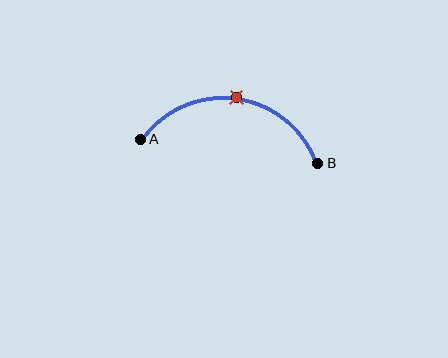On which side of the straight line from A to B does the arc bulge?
The arc bulges above the straight line connecting A and B.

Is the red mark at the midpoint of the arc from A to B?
Yes. The red mark lies on the arc at equal arc-length from both A and B — it is the arc midpoint.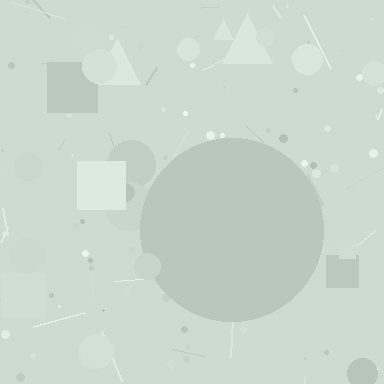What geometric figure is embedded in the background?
A circle is embedded in the background.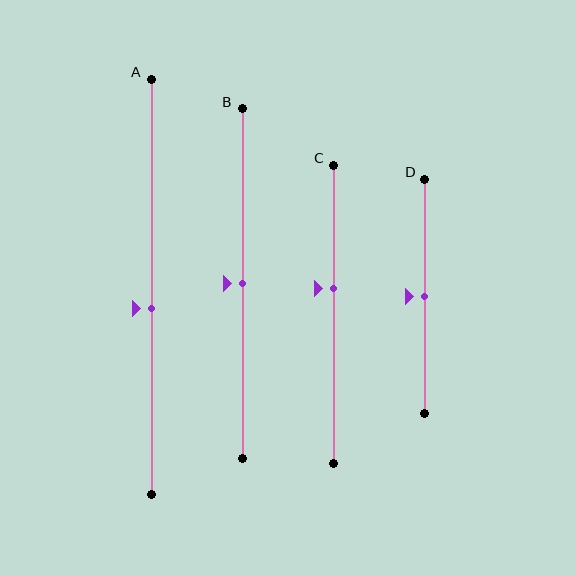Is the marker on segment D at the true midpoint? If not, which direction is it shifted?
Yes, the marker on segment D is at the true midpoint.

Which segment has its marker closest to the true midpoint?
Segment B has its marker closest to the true midpoint.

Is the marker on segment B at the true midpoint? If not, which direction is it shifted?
Yes, the marker on segment B is at the true midpoint.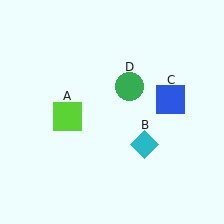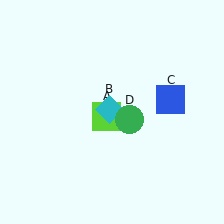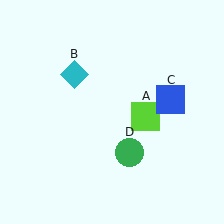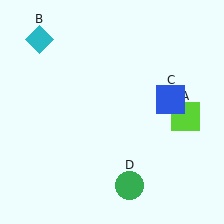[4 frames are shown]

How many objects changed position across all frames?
3 objects changed position: lime square (object A), cyan diamond (object B), green circle (object D).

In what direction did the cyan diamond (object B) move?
The cyan diamond (object B) moved up and to the left.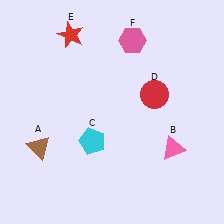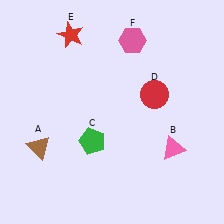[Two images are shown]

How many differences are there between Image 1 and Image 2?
There is 1 difference between the two images.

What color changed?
The pentagon (C) changed from cyan in Image 1 to green in Image 2.